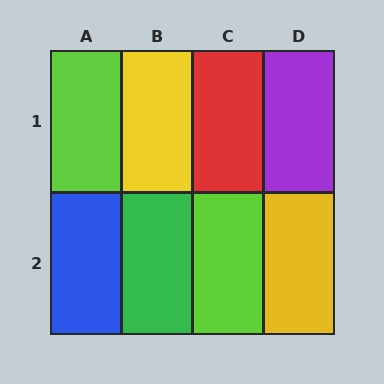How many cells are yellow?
2 cells are yellow.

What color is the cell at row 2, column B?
Green.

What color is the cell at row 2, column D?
Yellow.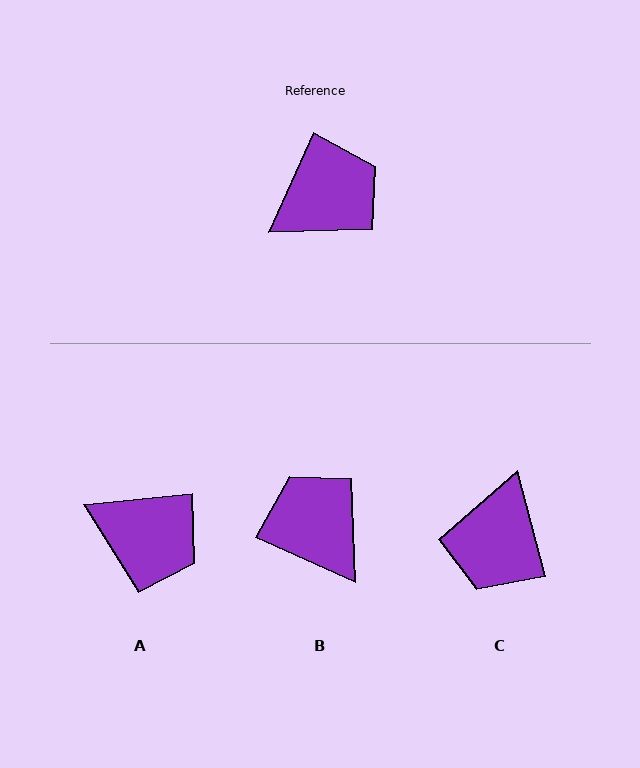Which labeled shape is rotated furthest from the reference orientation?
C, about 140 degrees away.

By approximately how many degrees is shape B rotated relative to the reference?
Approximately 91 degrees counter-clockwise.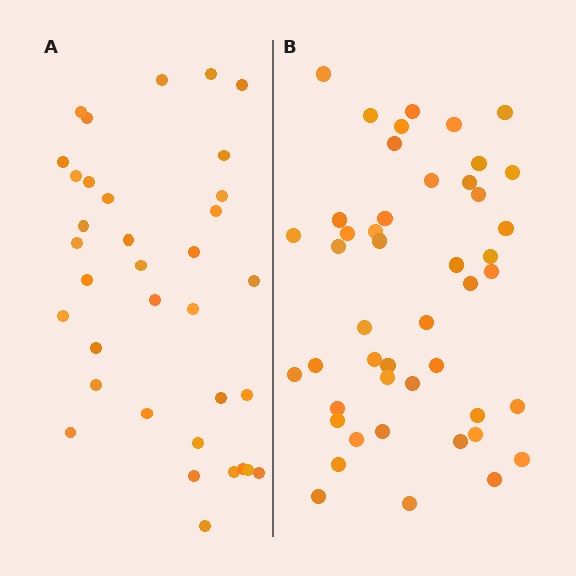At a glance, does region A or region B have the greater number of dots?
Region B (the right region) has more dots.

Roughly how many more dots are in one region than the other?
Region B has roughly 12 or so more dots than region A.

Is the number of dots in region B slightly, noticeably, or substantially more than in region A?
Region B has noticeably more, but not dramatically so. The ratio is roughly 1.3 to 1.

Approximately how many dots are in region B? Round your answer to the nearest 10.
About 50 dots. (The exact count is 46, which rounds to 50.)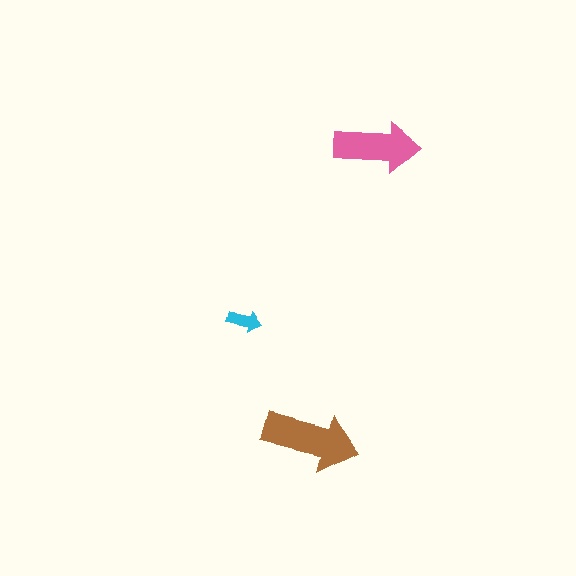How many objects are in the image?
There are 3 objects in the image.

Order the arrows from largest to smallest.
the brown one, the pink one, the cyan one.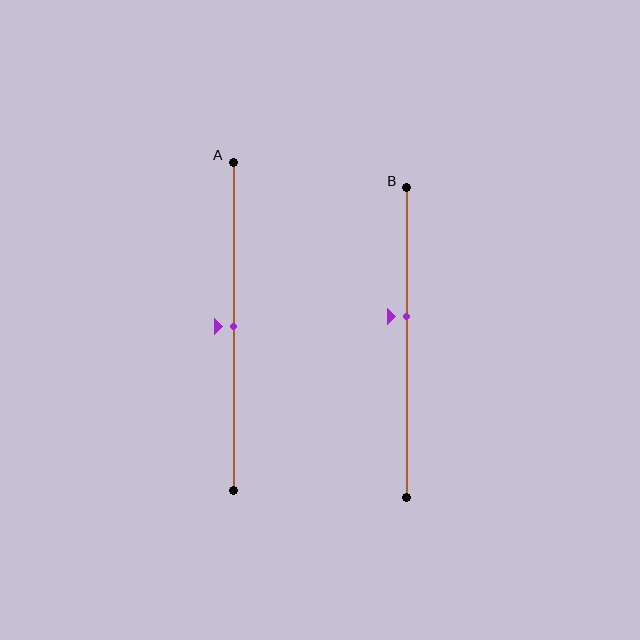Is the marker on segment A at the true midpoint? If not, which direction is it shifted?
Yes, the marker on segment A is at the true midpoint.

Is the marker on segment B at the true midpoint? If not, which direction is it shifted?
No, the marker on segment B is shifted upward by about 9% of the segment length.